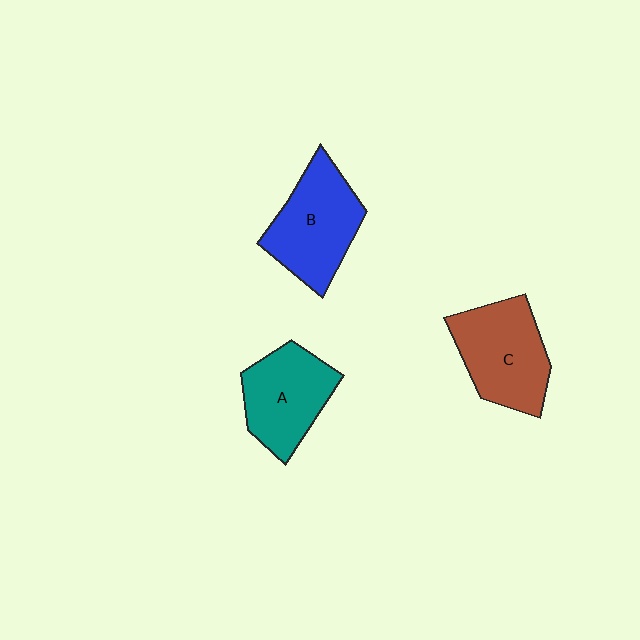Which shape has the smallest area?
Shape A (teal).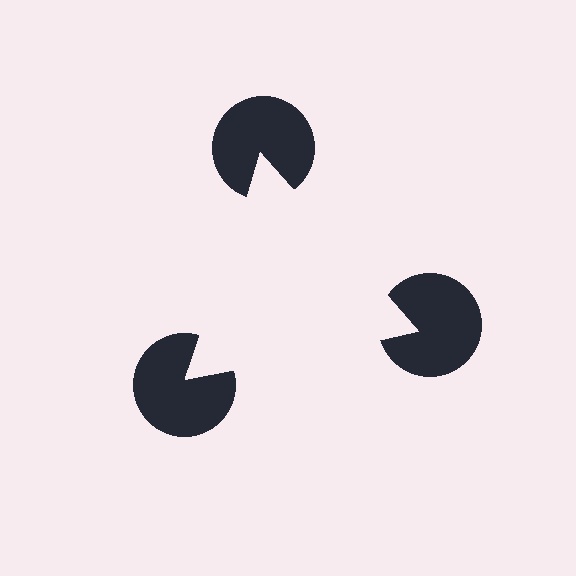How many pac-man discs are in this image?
There are 3 — one at each vertex of the illusory triangle.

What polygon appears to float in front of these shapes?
An illusory triangle — its edges are inferred from the aligned wedge cuts in the pac-man discs, not physically drawn.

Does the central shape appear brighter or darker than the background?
It typically appears slightly brighter than the background, even though no actual brightness change is drawn.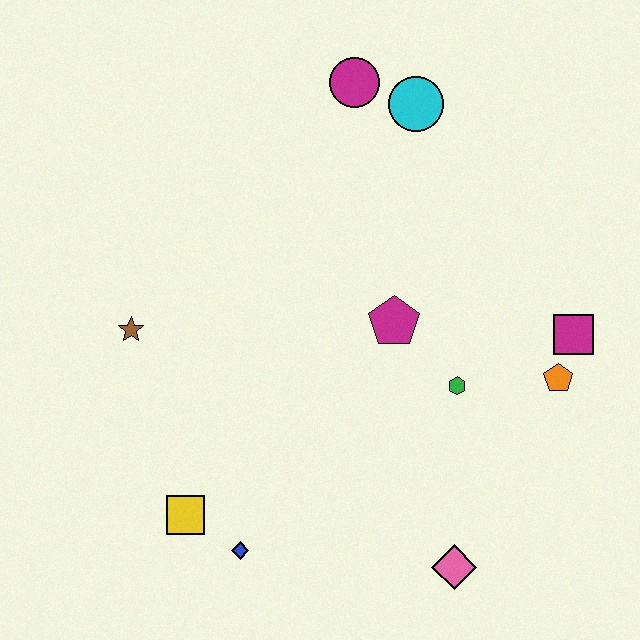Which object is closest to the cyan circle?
The magenta circle is closest to the cyan circle.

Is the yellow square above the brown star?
No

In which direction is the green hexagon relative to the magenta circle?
The green hexagon is below the magenta circle.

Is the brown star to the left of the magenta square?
Yes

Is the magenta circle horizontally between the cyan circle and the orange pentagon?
No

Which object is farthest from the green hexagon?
The brown star is farthest from the green hexagon.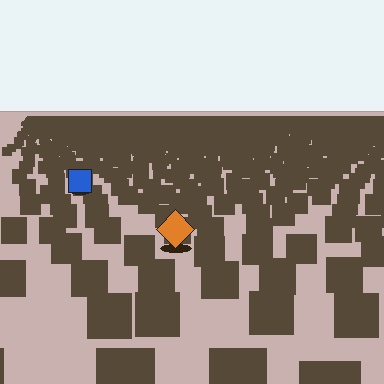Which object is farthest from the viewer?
The blue square is farthest from the viewer. It appears smaller and the ground texture around it is denser.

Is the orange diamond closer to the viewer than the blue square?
Yes. The orange diamond is closer — you can tell from the texture gradient: the ground texture is coarser near it.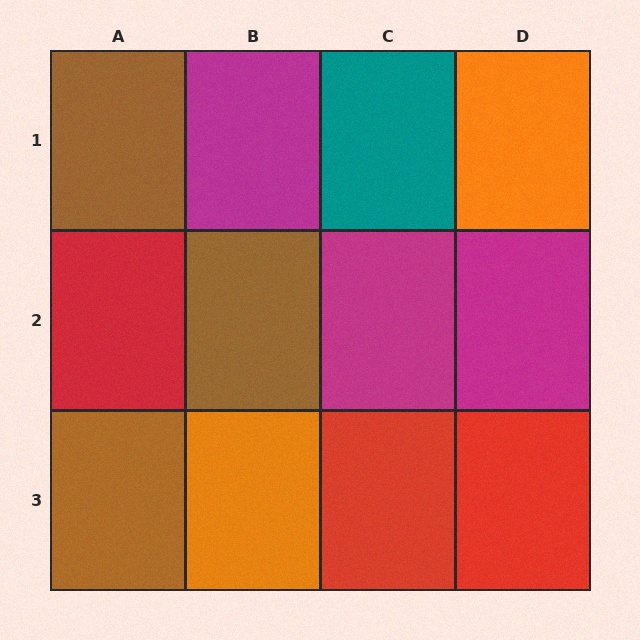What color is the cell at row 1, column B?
Magenta.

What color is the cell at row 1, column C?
Teal.